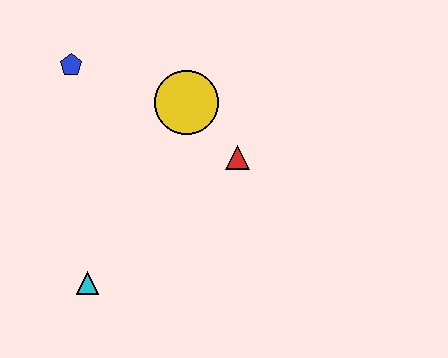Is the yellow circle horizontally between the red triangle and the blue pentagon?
Yes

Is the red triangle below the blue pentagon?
Yes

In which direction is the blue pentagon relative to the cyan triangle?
The blue pentagon is above the cyan triangle.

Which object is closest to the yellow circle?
The red triangle is closest to the yellow circle.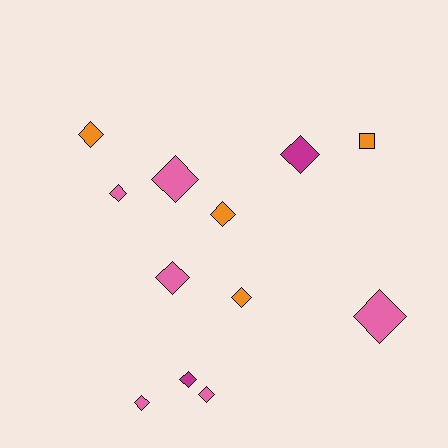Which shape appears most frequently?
Diamond, with 11 objects.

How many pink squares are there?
There are no pink squares.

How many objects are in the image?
There are 12 objects.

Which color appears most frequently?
Pink, with 6 objects.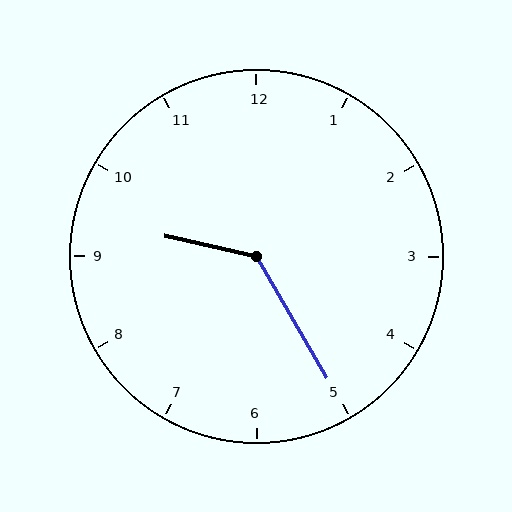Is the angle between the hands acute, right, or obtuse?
It is obtuse.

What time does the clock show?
9:25.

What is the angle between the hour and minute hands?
Approximately 132 degrees.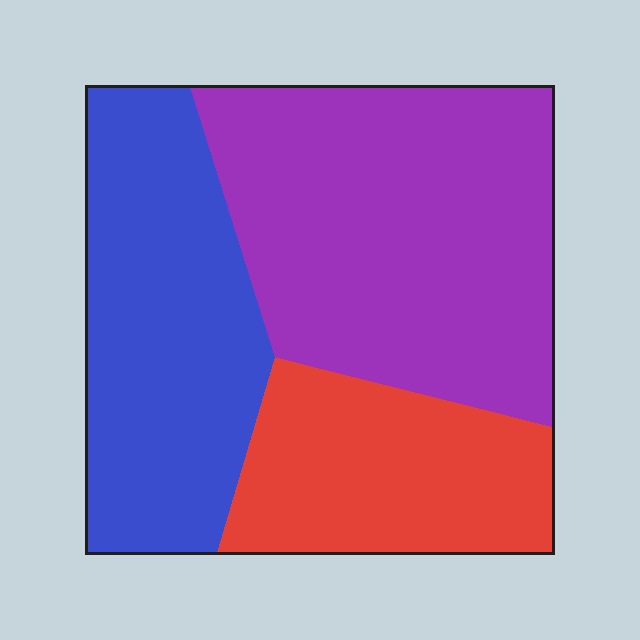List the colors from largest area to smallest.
From largest to smallest: purple, blue, red.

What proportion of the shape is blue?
Blue takes up about one third (1/3) of the shape.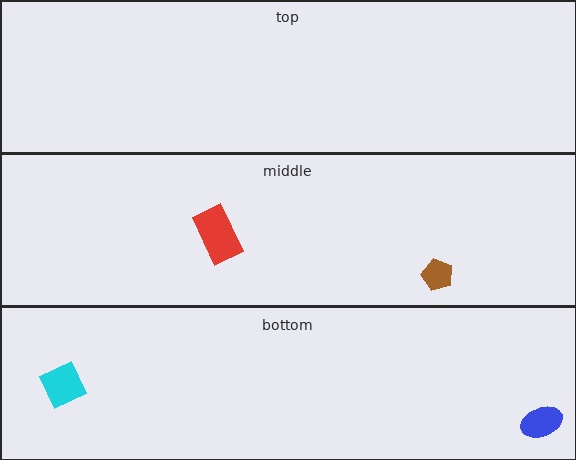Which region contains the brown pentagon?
The middle region.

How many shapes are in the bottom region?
2.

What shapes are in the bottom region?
The cyan diamond, the blue ellipse.